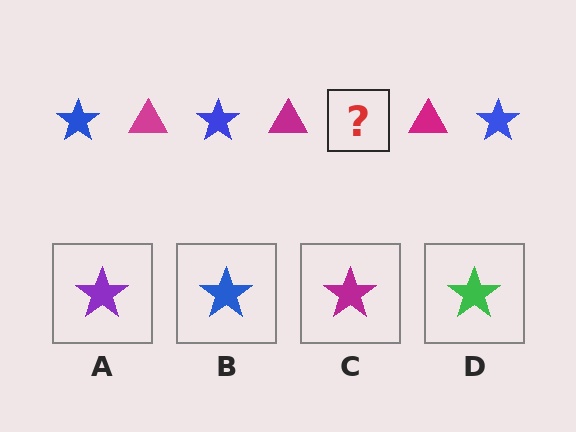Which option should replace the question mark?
Option B.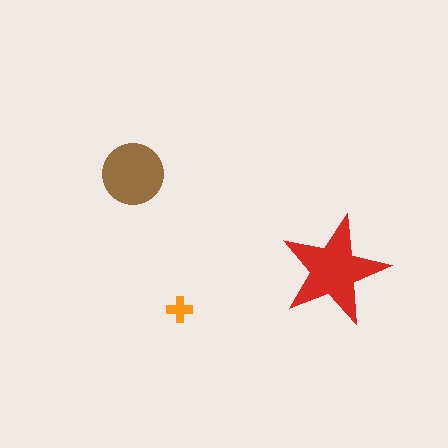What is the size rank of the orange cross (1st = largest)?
3rd.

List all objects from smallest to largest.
The orange cross, the brown circle, the red star.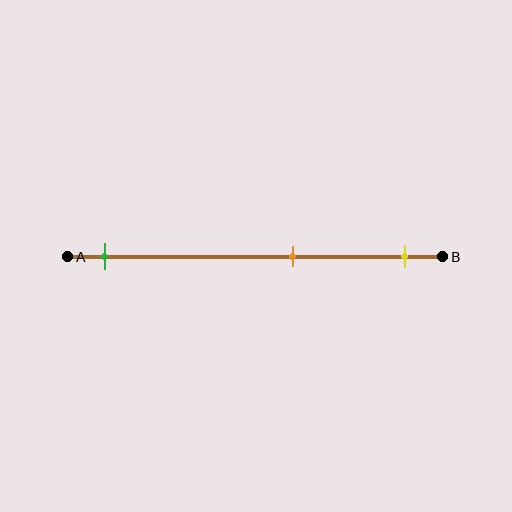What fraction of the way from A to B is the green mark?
The green mark is approximately 10% (0.1) of the way from A to B.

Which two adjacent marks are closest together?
The orange and yellow marks are the closest adjacent pair.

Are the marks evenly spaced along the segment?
No, the marks are not evenly spaced.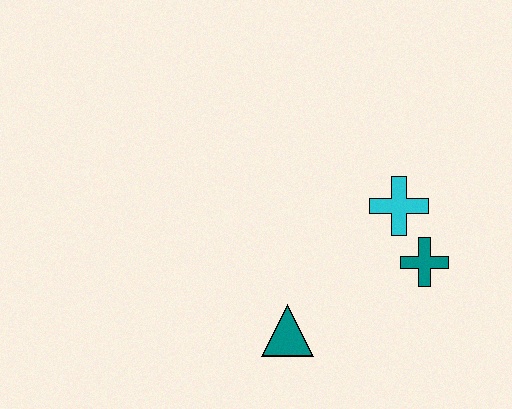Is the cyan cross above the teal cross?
Yes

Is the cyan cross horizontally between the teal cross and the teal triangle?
Yes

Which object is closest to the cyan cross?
The teal cross is closest to the cyan cross.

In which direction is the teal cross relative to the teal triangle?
The teal cross is to the right of the teal triangle.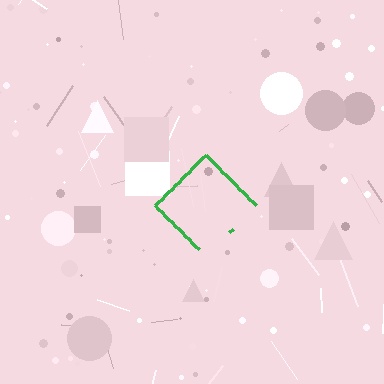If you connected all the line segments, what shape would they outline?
They would outline a diamond.